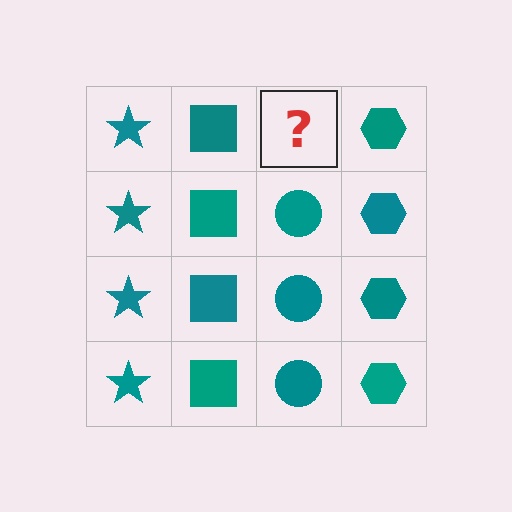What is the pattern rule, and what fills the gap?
The rule is that each column has a consistent shape. The gap should be filled with a teal circle.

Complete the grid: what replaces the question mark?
The question mark should be replaced with a teal circle.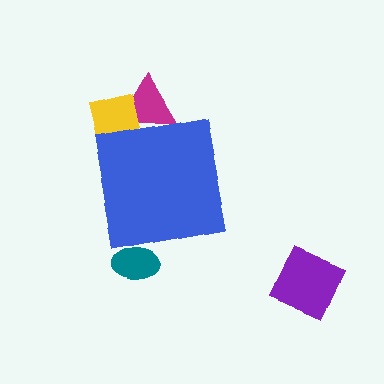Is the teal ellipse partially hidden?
Yes, the teal ellipse is partially hidden behind the blue square.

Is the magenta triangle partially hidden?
Yes, the magenta triangle is partially hidden behind the blue square.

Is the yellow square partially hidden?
Yes, the yellow square is partially hidden behind the blue square.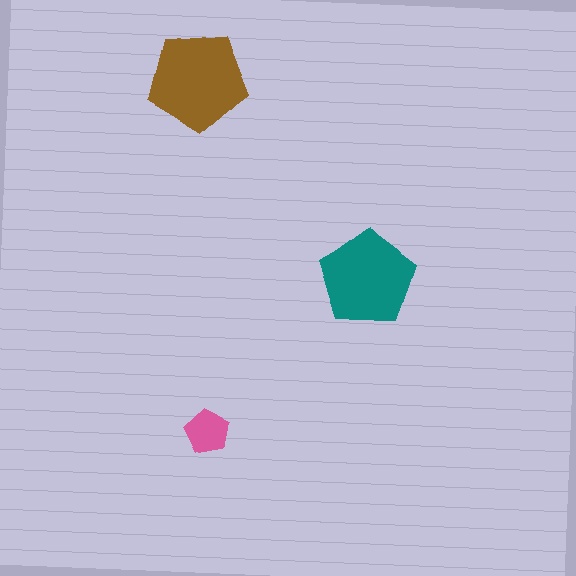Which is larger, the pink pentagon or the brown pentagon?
The brown one.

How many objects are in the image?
There are 3 objects in the image.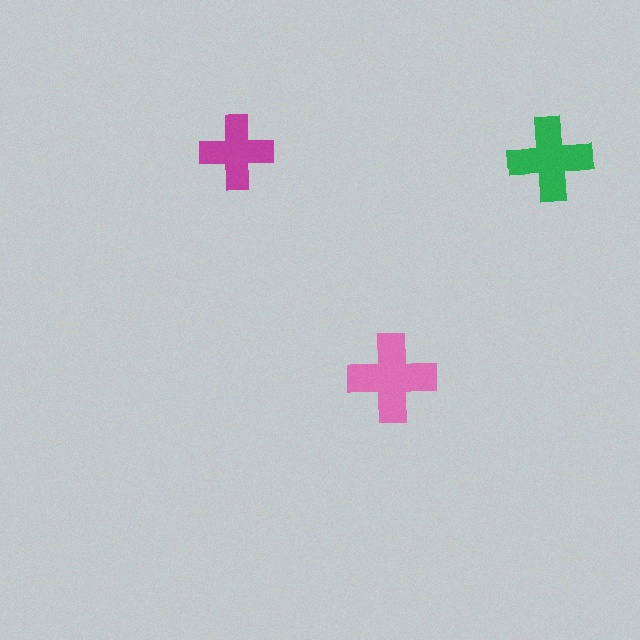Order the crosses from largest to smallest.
the pink one, the green one, the magenta one.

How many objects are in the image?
There are 3 objects in the image.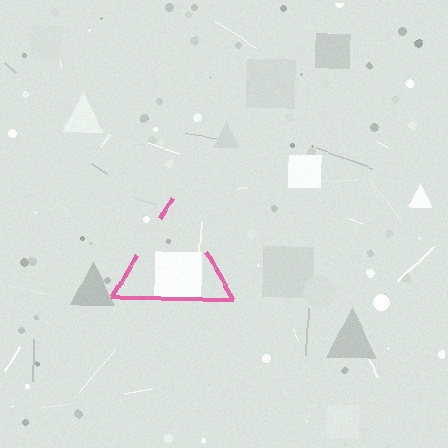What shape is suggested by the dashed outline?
The dashed outline suggests a triangle.